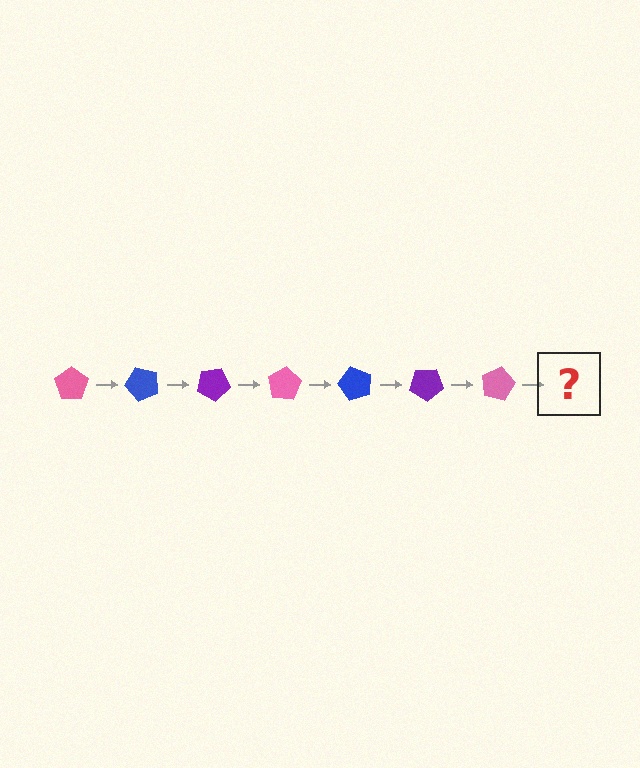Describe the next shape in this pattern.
It should be a blue pentagon, rotated 350 degrees from the start.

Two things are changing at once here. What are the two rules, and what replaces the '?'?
The two rules are that it rotates 50 degrees each step and the color cycles through pink, blue, and purple. The '?' should be a blue pentagon, rotated 350 degrees from the start.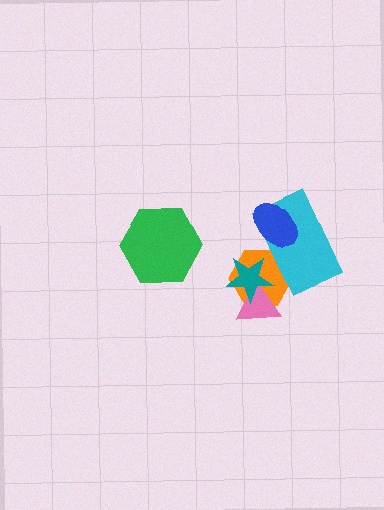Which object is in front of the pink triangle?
The teal star is in front of the pink triangle.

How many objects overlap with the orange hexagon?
3 objects overlap with the orange hexagon.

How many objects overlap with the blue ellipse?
1 object overlaps with the blue ellipse.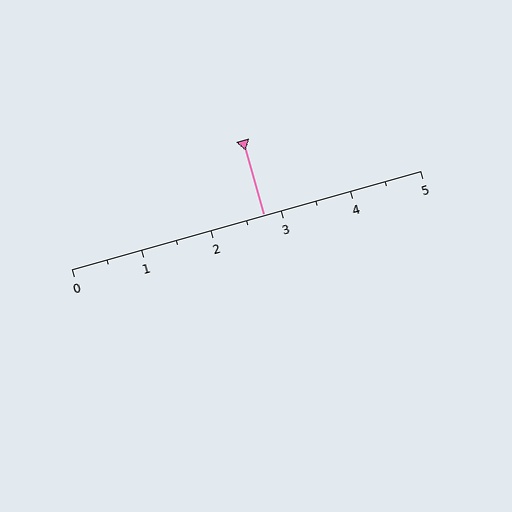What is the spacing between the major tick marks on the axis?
The major ticks are spaced 1 apart.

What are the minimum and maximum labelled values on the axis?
The axis runs from 0 to 5.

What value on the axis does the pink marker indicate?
The marker indicates approximately 2.8.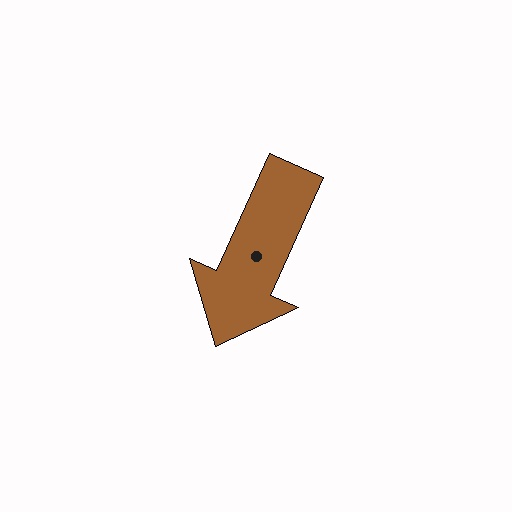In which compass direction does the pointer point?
Southwest.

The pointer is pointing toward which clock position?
Roughly 7 o'clock.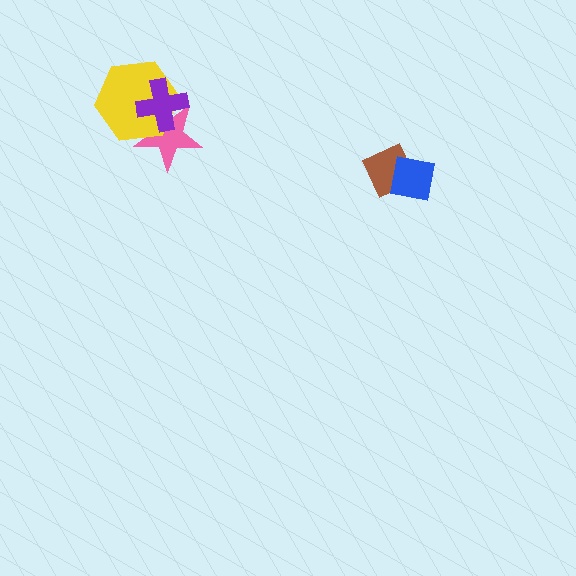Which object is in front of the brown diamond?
The blue square is in front of the brown diamond.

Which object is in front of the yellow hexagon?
The purple cross is in front of the yellow hexagon.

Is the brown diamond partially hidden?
Yes, it is partially covered by another shape.